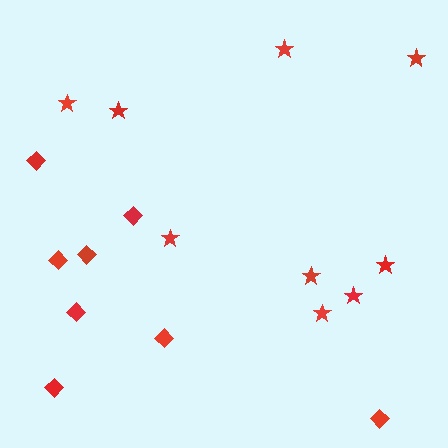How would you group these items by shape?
There are 2 groups: one group of diamonds (8) and one group of stars (9).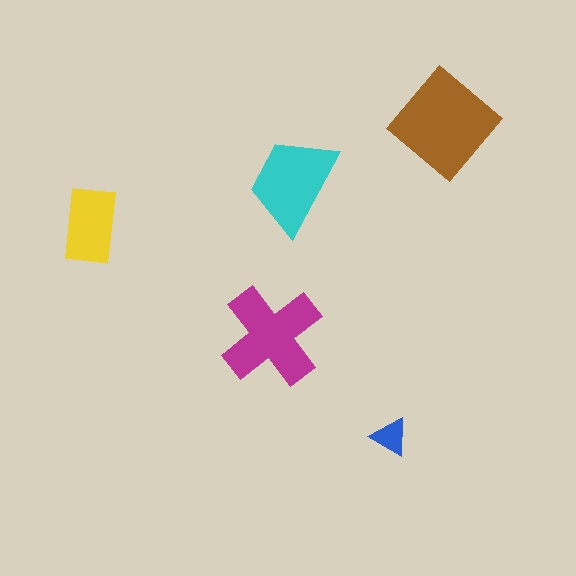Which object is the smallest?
The blue triangle.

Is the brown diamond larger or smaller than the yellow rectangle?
Larger.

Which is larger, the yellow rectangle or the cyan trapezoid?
The cyan trapezoid.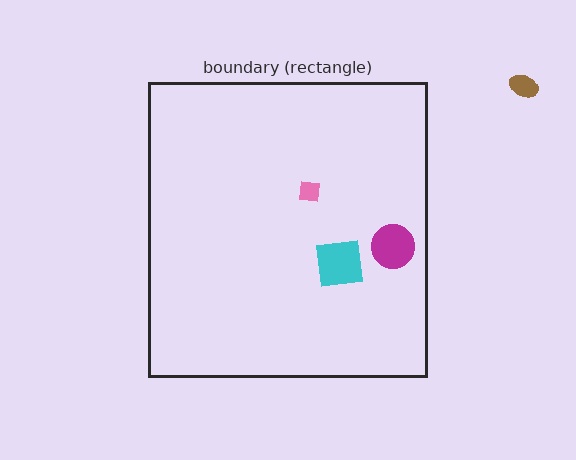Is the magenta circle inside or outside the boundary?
Inside.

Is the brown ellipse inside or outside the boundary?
Outside.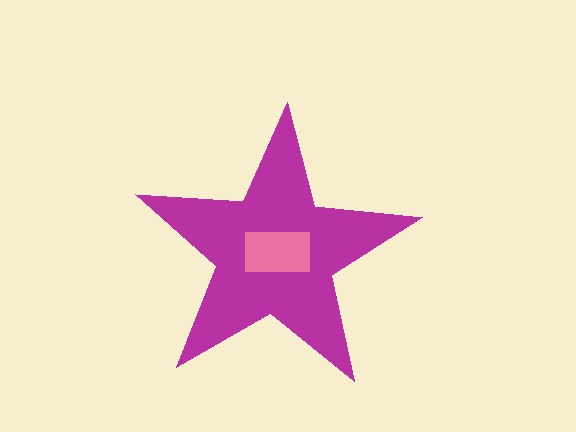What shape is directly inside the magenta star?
The pink rectangle.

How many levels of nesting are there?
2.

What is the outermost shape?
The magenta star.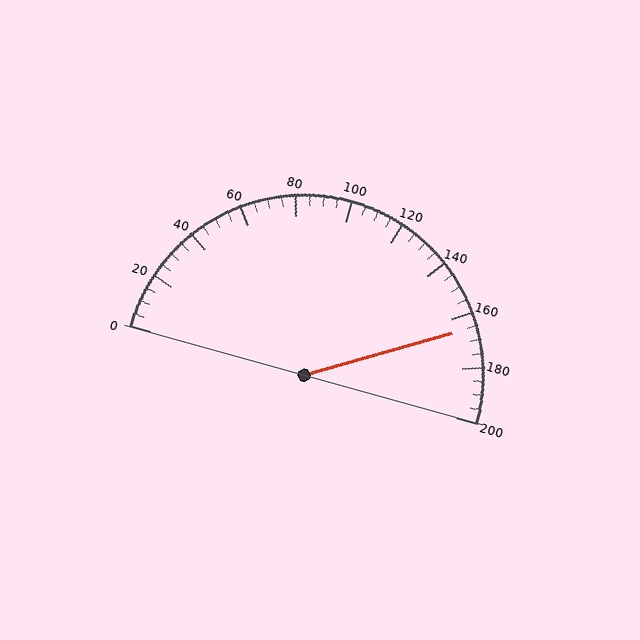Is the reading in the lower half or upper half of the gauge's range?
The reading is in the upper half of the range (0 to 200).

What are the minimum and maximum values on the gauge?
The gauge ranges from 0 to 200.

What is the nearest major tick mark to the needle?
The nearest major tick mark is 160.